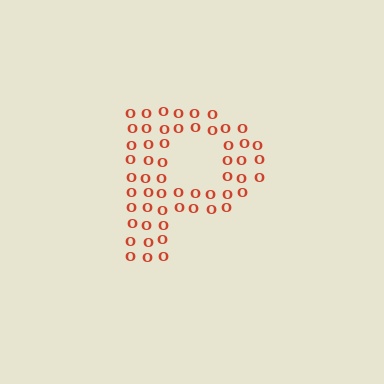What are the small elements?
The small elements are letter O's.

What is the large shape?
The large shape is the letter P.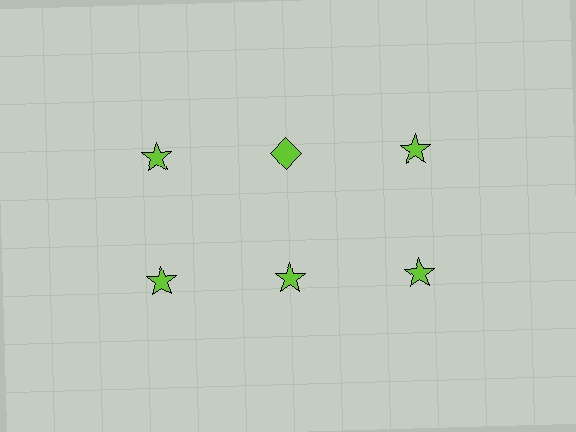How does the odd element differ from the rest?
It has a different shape: diamond instead of star.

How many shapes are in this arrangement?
There are 6 shapes arranged in a grid pattern.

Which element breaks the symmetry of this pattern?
The lime diamond in the top row, second from left column breaks the symmetry. All other shapes are lime stars.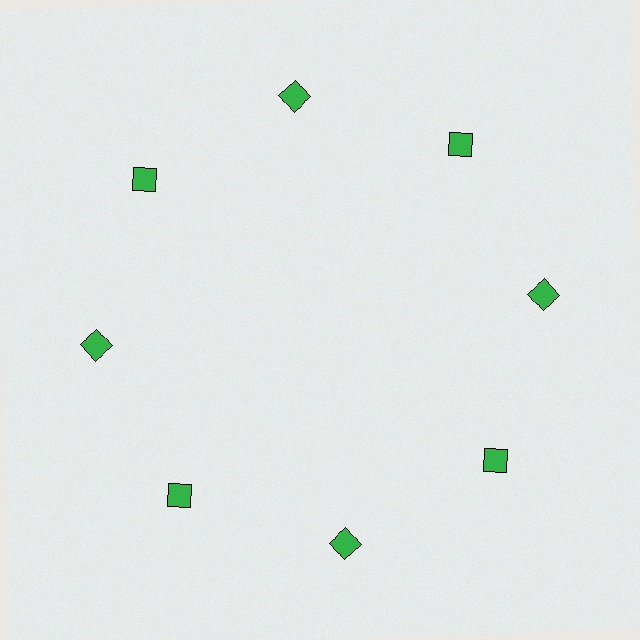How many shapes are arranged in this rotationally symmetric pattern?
There are 8 shapes, arranged in 8 groups of 1.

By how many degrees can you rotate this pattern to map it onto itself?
The pattern maps onto itself every 45 degrees of rotation.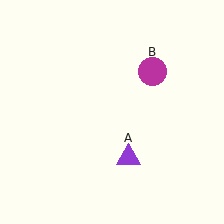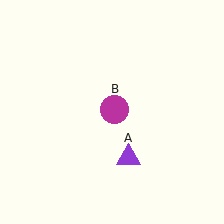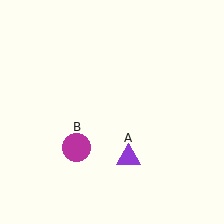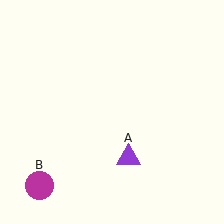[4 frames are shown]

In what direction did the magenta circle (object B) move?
The magenta circle (object B) moved down and to the left.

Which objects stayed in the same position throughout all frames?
Purple triangle (object A) remained stationary.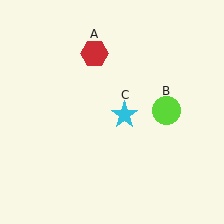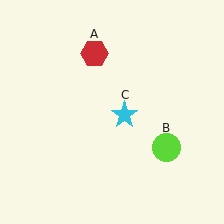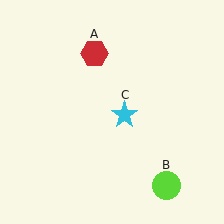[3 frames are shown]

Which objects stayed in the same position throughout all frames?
Red hexagon (object A) and cyan star (object C) remained stationary.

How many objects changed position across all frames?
1 object changed position: lime circle (object B).